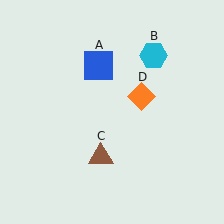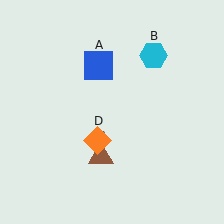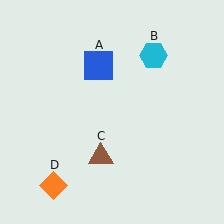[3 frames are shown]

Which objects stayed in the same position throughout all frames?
Blue square (object A) and cyan hexagon (object B) and brown triangle (object C) remained stationary.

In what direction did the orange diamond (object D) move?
The orange diamond (object D) moved down and to the left.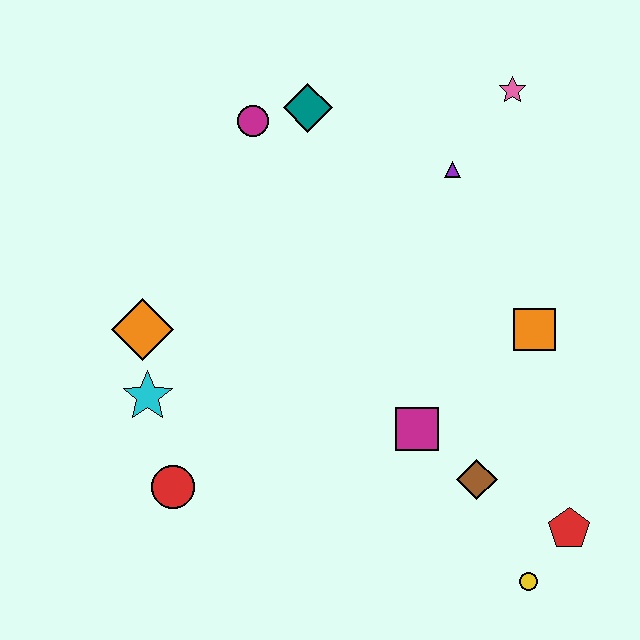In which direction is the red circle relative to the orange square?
The red circle is to the left of the orange square.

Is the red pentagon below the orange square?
Yes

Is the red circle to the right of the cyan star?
Yes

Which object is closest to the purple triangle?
The pink star is closest to the purple triangle.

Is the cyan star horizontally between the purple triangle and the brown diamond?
No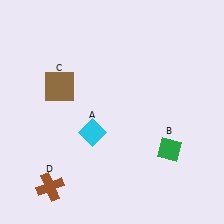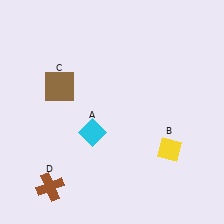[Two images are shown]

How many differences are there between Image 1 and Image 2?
There is 1 difference between the two images.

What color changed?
The diamond (B) changed from green in Image 1 to yellow in Image 2.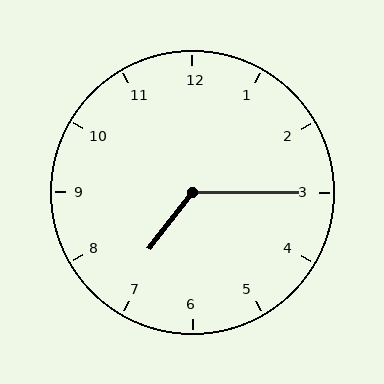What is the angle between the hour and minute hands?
Approximately 128 degrees.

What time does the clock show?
7:15.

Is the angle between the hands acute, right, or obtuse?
It is obtuse.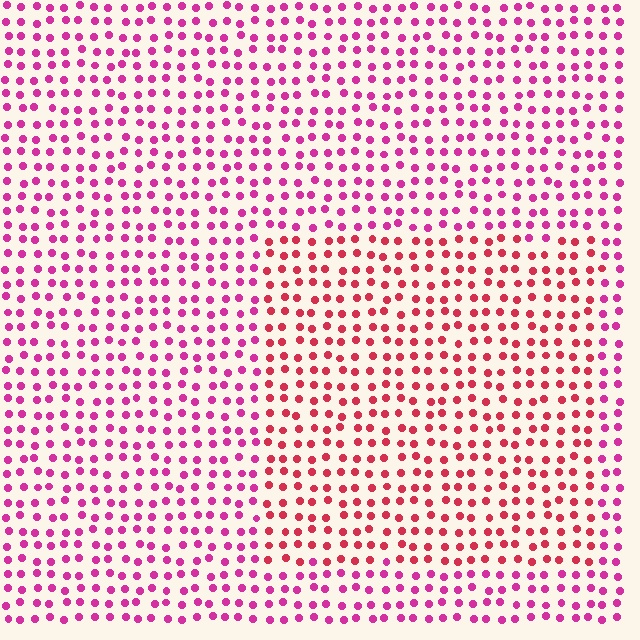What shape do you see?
I see a rectangle.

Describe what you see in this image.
The image is filled with small magenta elements in a uniform arrangement. A rectangle-shaped region is visible where the elements are tinted to a slightly different hue, forming a subtle color boundary.